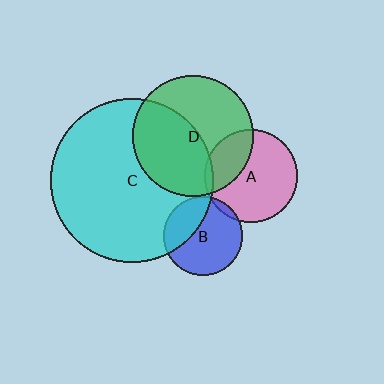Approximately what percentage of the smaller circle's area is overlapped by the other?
Approximately 30%.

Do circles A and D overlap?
Yes.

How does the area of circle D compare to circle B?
Approximately 2.4 times.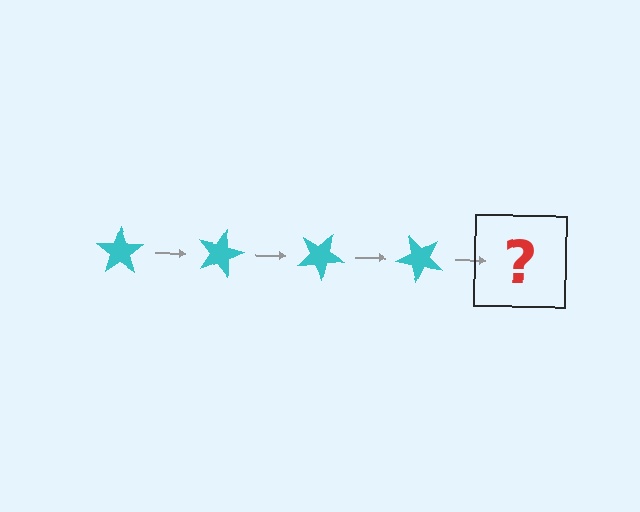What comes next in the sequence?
The next element should be a cyan star rotated 60 degrees.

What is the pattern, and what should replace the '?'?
The pattern is that the star rotates 15 degrees each step. The '?' should be a cyan star rotated 60 degrees.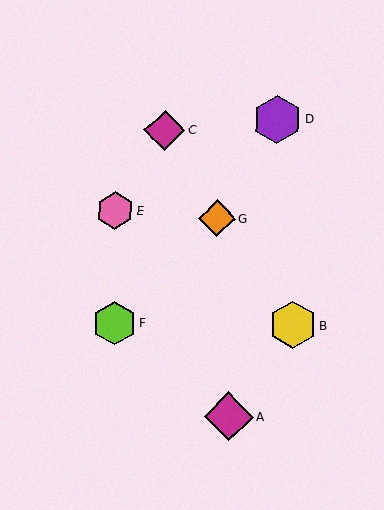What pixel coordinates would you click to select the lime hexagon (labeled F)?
Click at (115, 323) to select the lime hexagon F.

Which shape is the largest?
The magenta diamond (labeled A) is the largest.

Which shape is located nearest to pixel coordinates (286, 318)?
The yellow hexagon (labeled B) at (293, 325) is nearest to that location.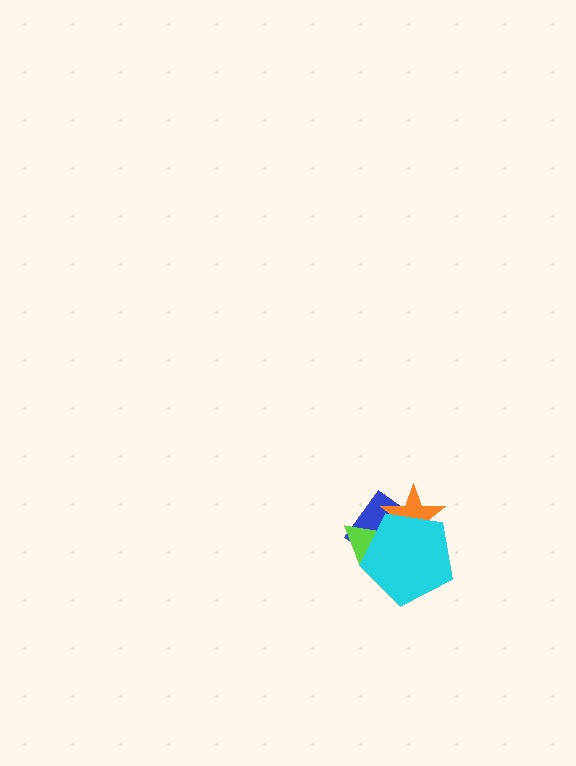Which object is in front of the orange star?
The cyan pentagon is in front of the orange star.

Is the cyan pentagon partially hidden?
No, no other shape covers it.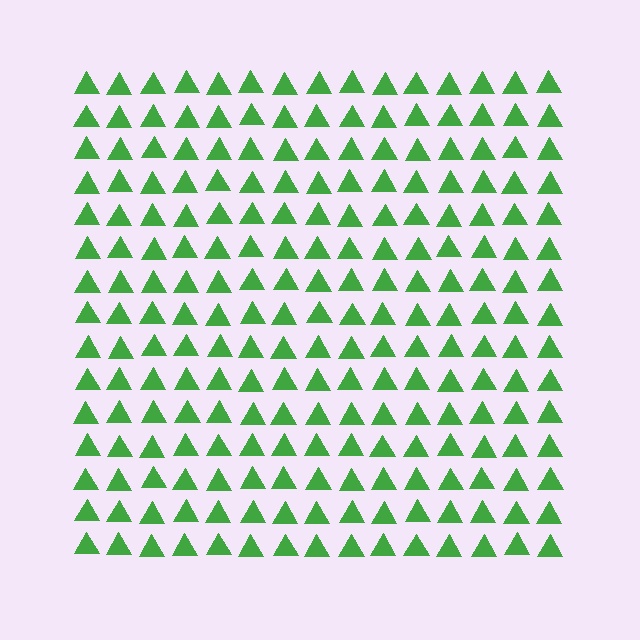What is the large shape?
The large shape is a square.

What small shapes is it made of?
It is made of small triangles.